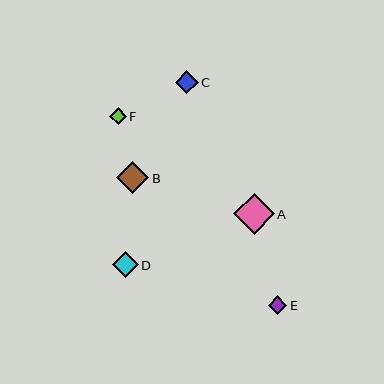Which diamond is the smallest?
Diamond F is the smallest with a size of approximately 17 pixels.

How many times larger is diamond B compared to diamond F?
Diamond B is approximately 1.9 times the size of diamond F.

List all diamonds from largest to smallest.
From largest to smallest: A, B, D, C, E, F.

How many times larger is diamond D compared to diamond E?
Diamond D is approximately 1.4 times the size of diamond E.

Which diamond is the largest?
Diamond A is the largest with a size of approximately 40 pixels.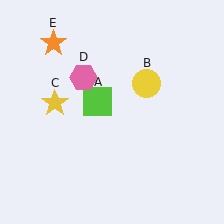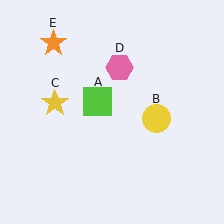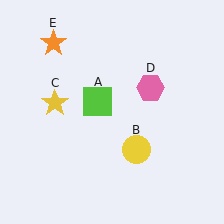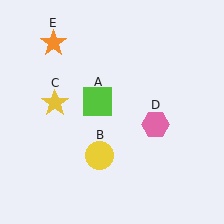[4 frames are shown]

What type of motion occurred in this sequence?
The yellow circle (object B), pink hexagon (object D) rotated clockwise around the center of the scene.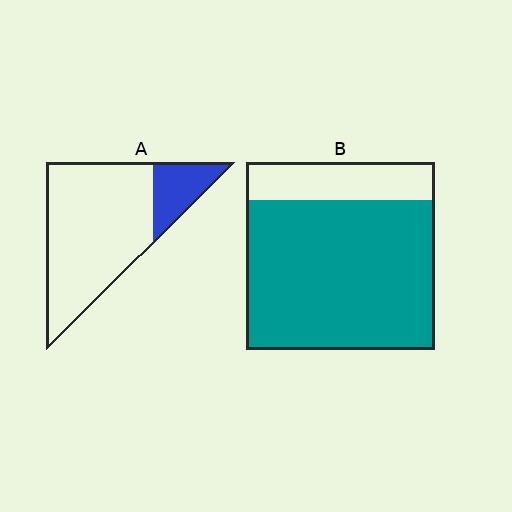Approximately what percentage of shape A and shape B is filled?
A is approximately 20% and B is approximately 80%.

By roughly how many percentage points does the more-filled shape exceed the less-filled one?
By roughly 60 percentage points (B over A).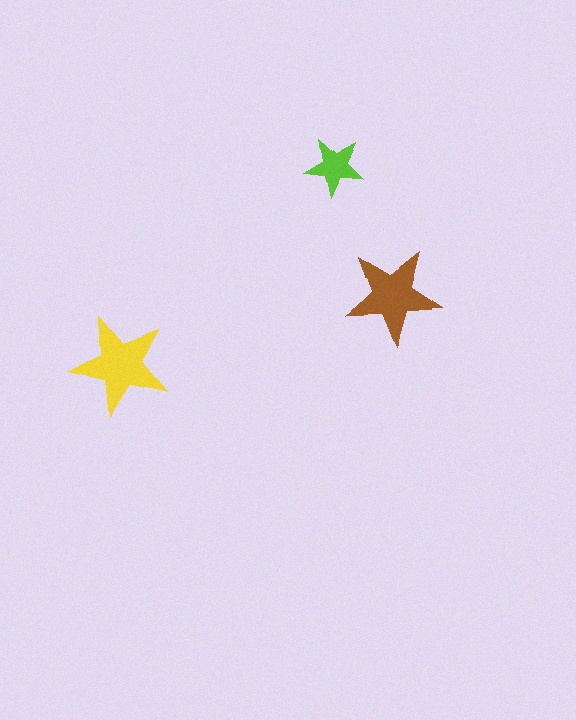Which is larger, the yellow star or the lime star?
The yellow one.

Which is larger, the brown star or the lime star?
The brown one.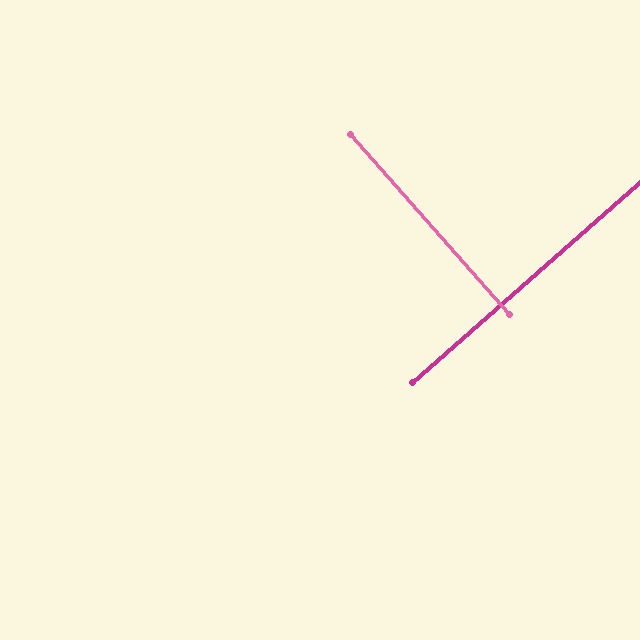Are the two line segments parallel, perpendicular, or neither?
Perpendicular — they meet at approximately 90°.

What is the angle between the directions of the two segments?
Approximately 90 degrees.